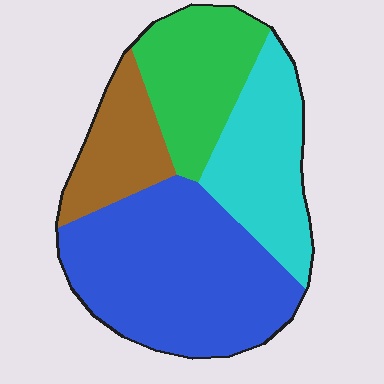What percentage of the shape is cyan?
Cyan takes up about one quarter (1/4) of the shape.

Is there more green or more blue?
Blue.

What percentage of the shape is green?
Green covers 21% of the shape.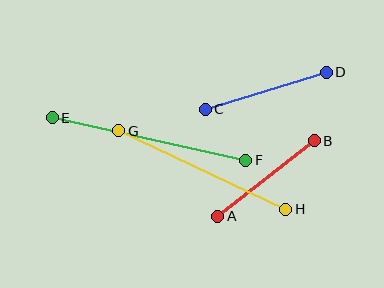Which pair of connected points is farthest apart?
Points E and F are farthest apart.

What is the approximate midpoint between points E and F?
The midpoint is at approximately (149, 139) pixels.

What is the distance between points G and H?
The distance is approximately 184 pixels.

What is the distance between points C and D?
The distance is approximately 127 pixels.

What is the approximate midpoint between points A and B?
The midpoint is at approximately (266, 178) pixels.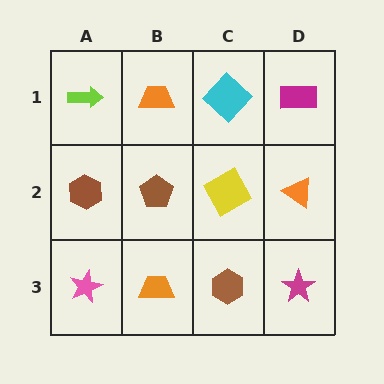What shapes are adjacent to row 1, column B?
A brown pentagon (row 2, column B), a lime arrow (row 1, column A), a cyan diamond (row 1, column C).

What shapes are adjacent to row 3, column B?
A brown pentagon (row 2, column B), a pink star (row 3, column A), a brown hexagon (row 3, column C).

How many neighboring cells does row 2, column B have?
4.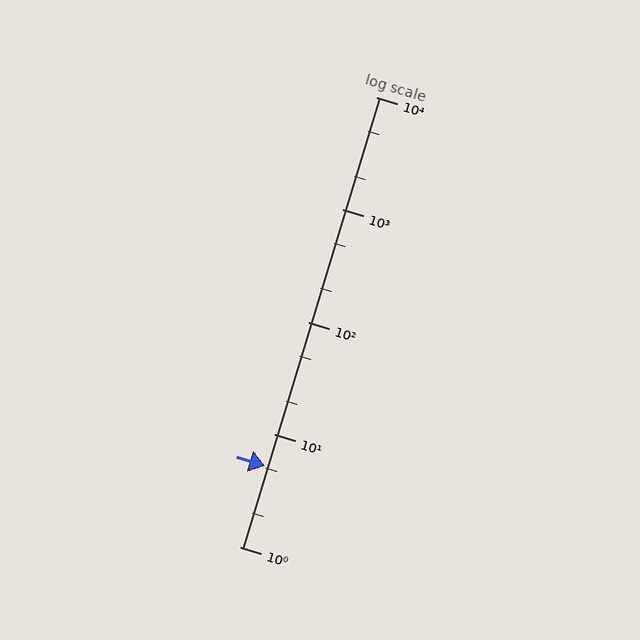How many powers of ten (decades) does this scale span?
The scale spans 4 decades, from 1 to 10000.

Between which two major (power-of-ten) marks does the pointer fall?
The pointer is between 1 and 10.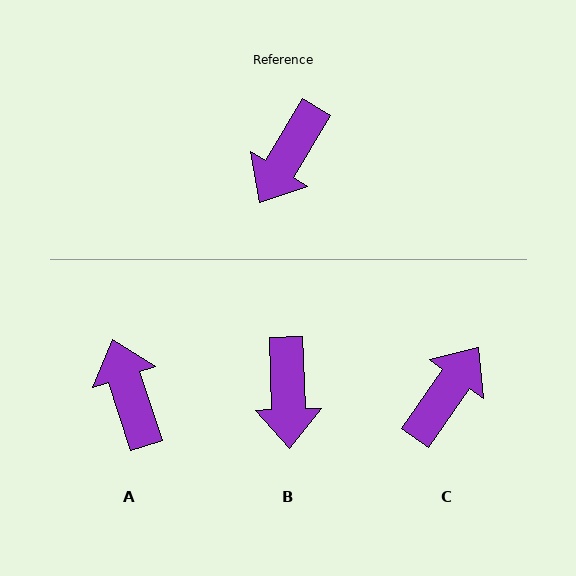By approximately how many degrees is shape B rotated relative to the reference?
Approximately 33 degrees counter-clockwise.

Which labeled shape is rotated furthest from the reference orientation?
C, about 176 degrees away.